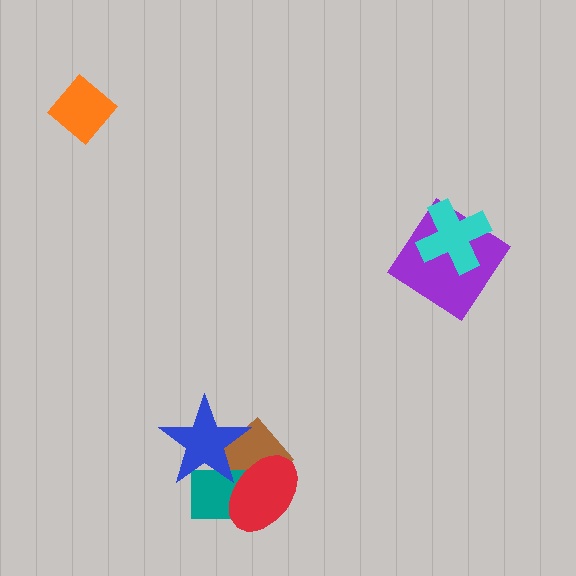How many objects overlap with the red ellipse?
3 objects overlap with the red ellipse.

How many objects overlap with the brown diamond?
3 objects overlap with the brown diamond.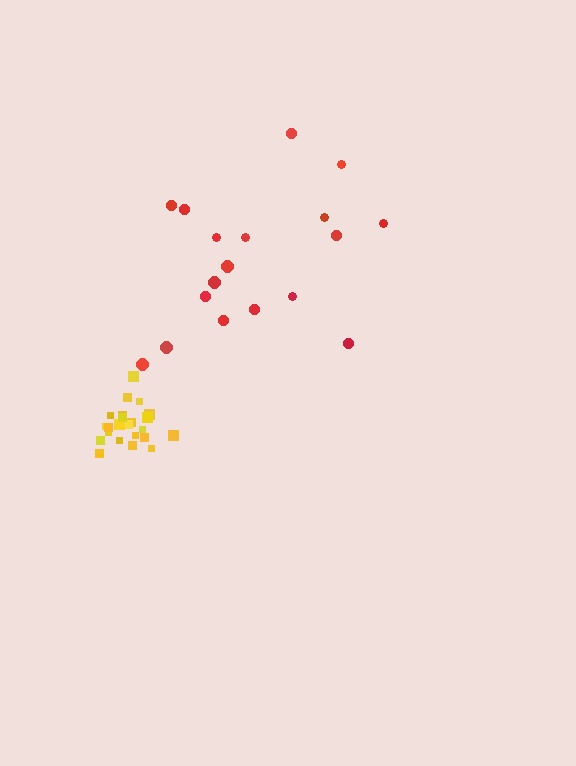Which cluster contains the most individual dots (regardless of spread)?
Yellow (23).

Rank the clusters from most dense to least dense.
yellow, red.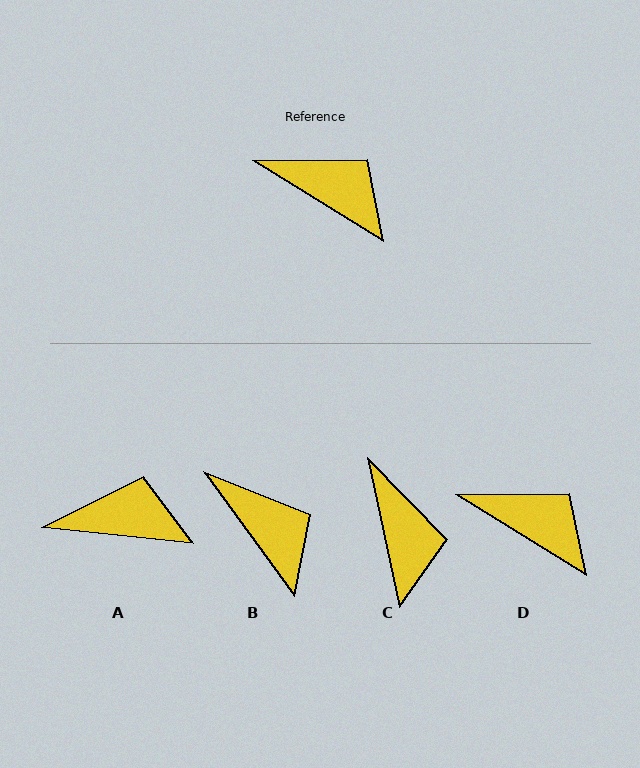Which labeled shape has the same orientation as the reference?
D.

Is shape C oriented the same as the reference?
No, it is off by about 47 degrees.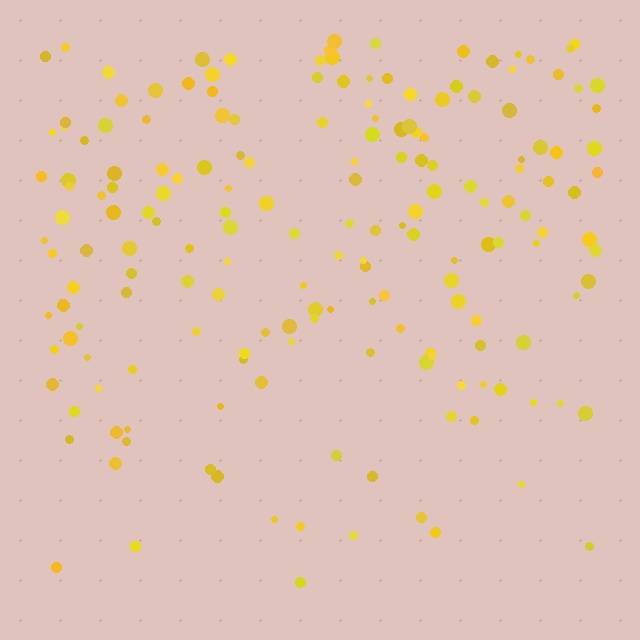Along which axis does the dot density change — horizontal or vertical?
Vertical.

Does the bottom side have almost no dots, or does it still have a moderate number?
Still a moderate number, just noticeably fewer than the top.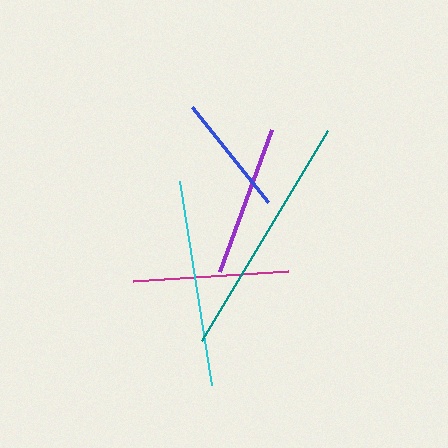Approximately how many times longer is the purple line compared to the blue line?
The purple line is approximately 1.2 times the length of the blue line.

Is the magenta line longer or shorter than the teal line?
The teal line is longer than the magenta line.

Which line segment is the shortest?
The blue line is the shortest at approximately 122 pixels.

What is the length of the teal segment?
The teal segment is approximately 245 pixels long.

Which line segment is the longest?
The teal line is the longest at approximately 245 pixels.